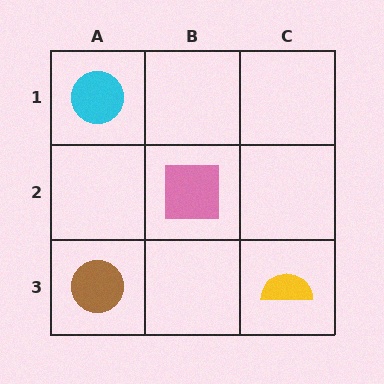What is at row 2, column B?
A pink square.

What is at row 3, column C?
A yellow semicircle.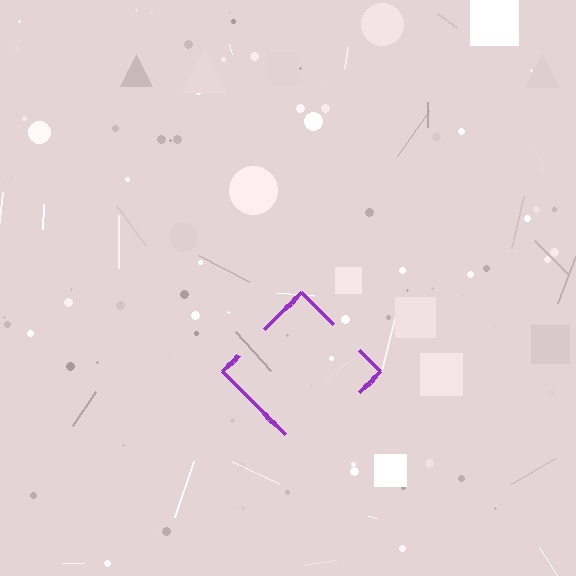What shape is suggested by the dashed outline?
The dashed outline suggests a diamond.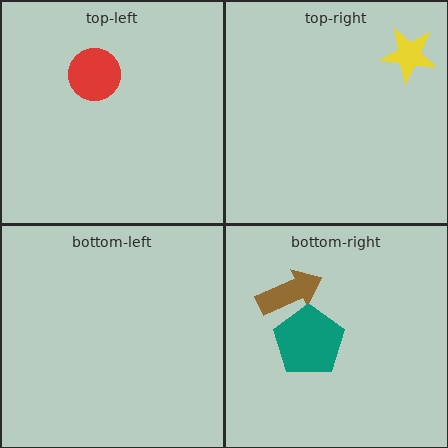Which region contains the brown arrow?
The bottom-right region.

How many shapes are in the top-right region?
1.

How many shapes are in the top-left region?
1.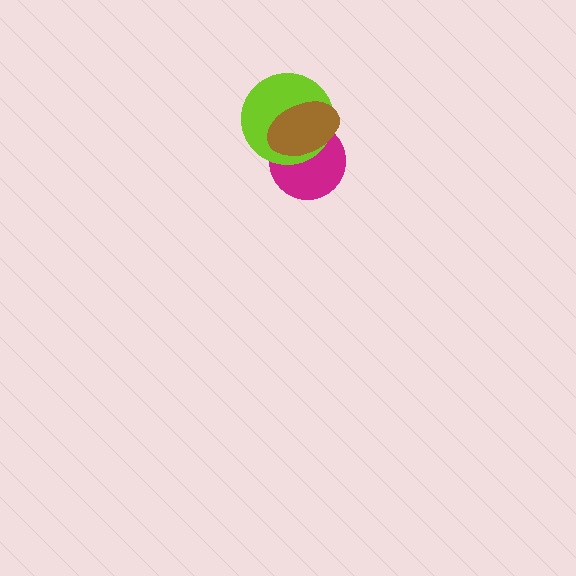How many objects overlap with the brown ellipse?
2 objects overlap with the brown ellipse.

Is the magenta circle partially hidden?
Yes, it is partially covered by another shape.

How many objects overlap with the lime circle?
2 objects overlap with the lime circle.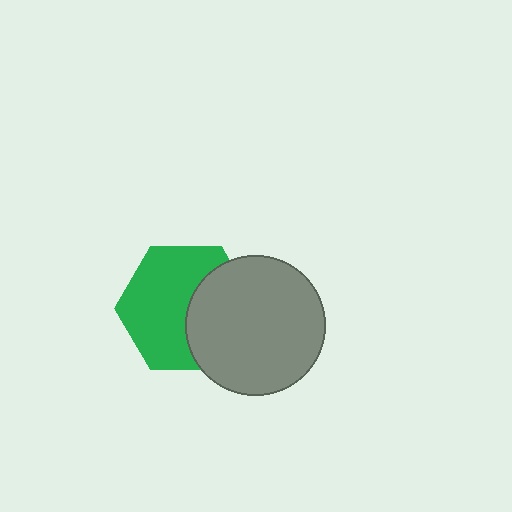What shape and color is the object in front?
The object in front is a gray circle.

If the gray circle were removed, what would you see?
You would see the complete green hexagon.